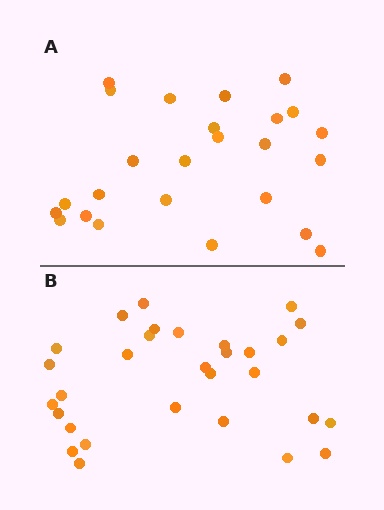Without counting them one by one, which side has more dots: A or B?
Region B (the bottom region) has more dots.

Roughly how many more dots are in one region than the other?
Region B has about 5 more dots than region A.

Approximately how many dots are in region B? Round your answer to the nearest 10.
About 30 dots.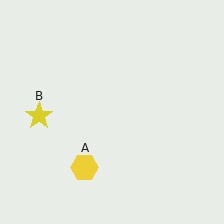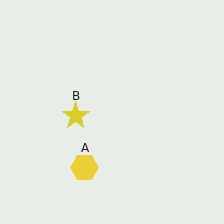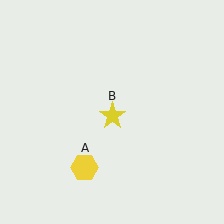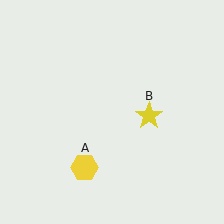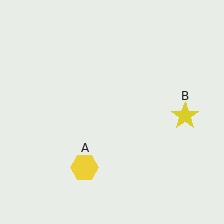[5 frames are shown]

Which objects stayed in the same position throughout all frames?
Yellow hexagon (object A) remained stationary.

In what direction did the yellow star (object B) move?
The yellow star (object B) moved right.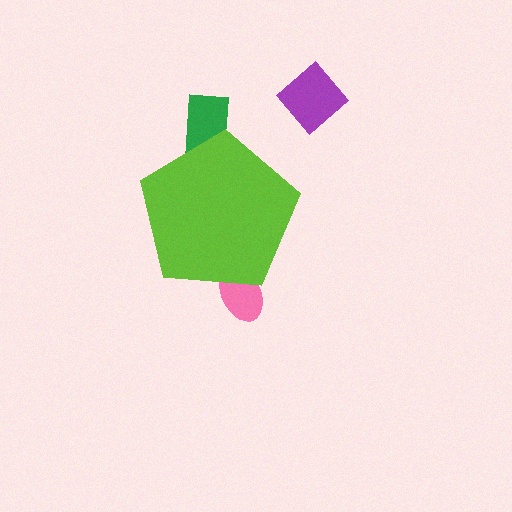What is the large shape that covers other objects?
A lime pentagon.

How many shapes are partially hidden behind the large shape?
2 shapes are partially hidden.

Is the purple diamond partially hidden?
No, the purple diamond is fully visible.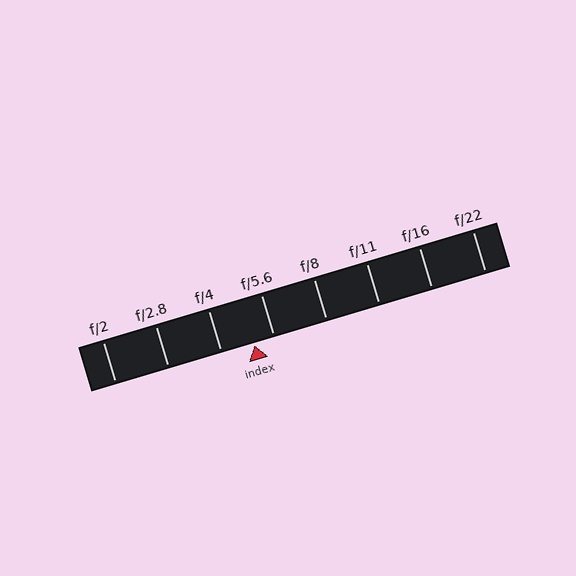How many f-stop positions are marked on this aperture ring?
There are 8 f-stop positions marked.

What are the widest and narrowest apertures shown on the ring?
The widest aperture shown is f/2 and the narrowest is f/22.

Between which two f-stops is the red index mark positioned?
The index mark is between f/4 and f/5.6.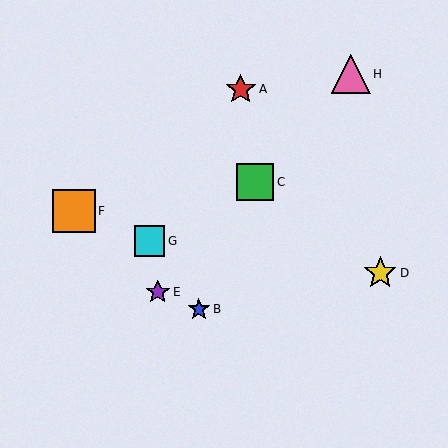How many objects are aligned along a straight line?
3 objects (C, E, H) are aligned along a straight line.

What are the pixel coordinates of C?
Object C is at (255, 182).